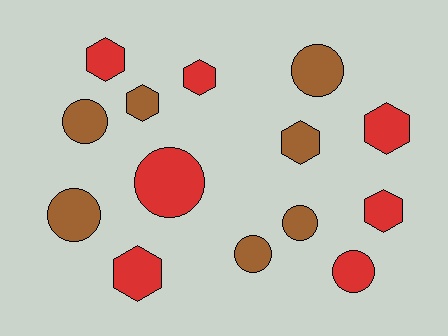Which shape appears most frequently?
Circle, with 7 objects.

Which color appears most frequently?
Red, with 7 objects.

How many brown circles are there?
There are 5 brown circles.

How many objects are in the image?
There are 14 objects.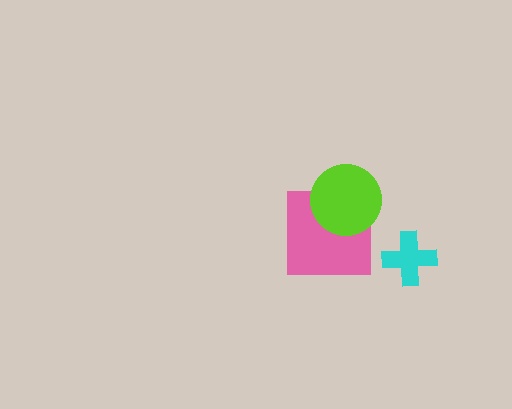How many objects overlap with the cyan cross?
0 objects overlap with the cyan cross.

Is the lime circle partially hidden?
No, no other shape covers it.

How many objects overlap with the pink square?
1 object overlaps with the pink square.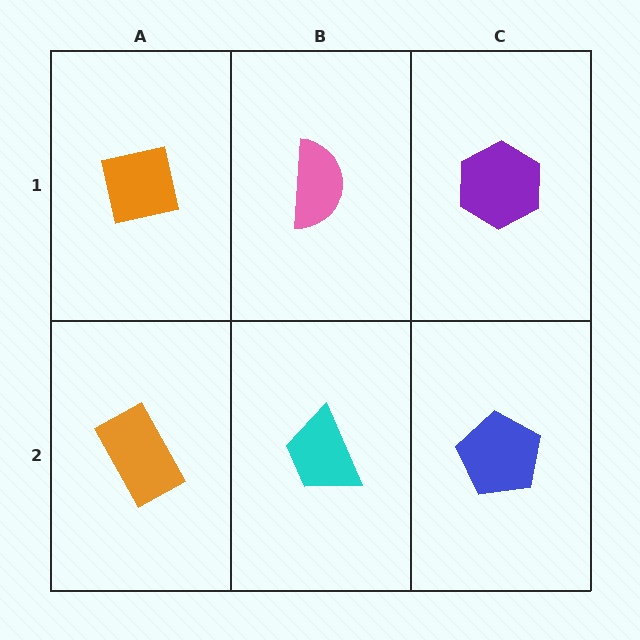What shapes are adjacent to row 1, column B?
A cyan trapezoid (row 2, column B), an orange square (row 1, column A), a purple hexagon (row 1, column C).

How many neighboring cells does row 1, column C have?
2.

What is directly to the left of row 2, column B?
An orange rectangle.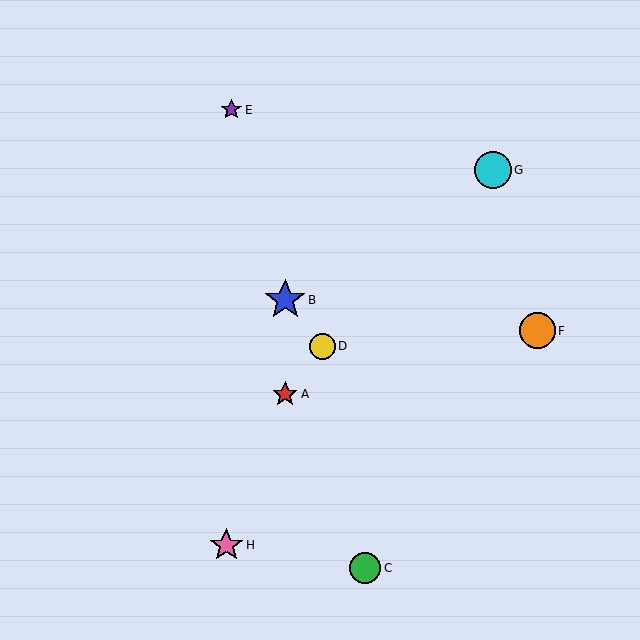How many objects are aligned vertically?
2 objects (A, B) are aligned vertically.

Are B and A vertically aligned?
Yes, both are at x≈285.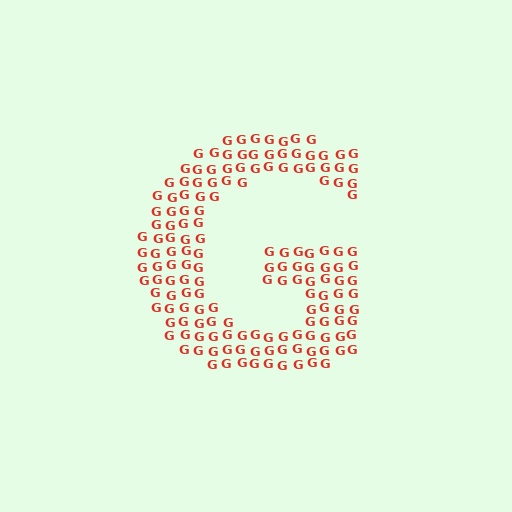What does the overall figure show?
The overall figure shows the letter G.